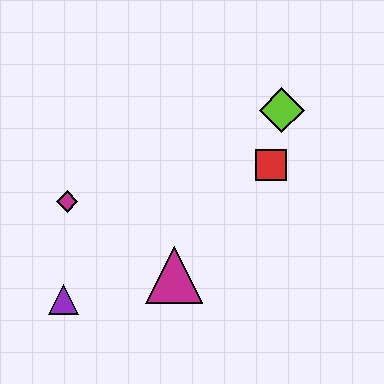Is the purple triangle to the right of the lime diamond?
No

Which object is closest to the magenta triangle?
The purple triangle is closest to the magenta triangle.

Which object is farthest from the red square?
The purple triangle is farthest from the red square.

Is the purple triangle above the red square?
No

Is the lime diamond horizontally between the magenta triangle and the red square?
No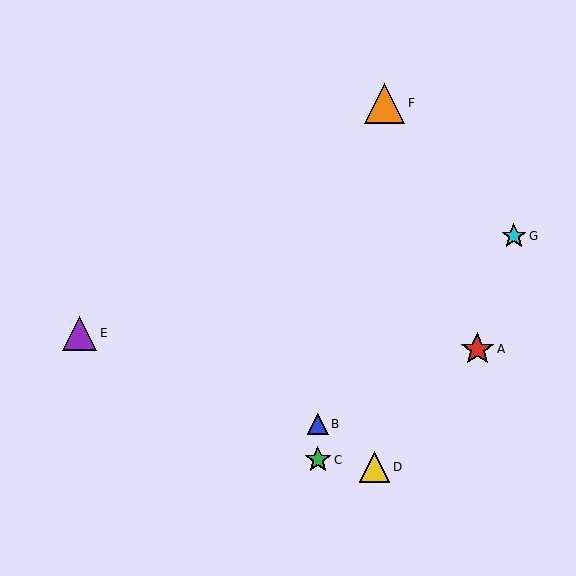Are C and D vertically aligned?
No, C is at x≈318 and D is at x≈374.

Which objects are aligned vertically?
Objects B, C are aligned vertically.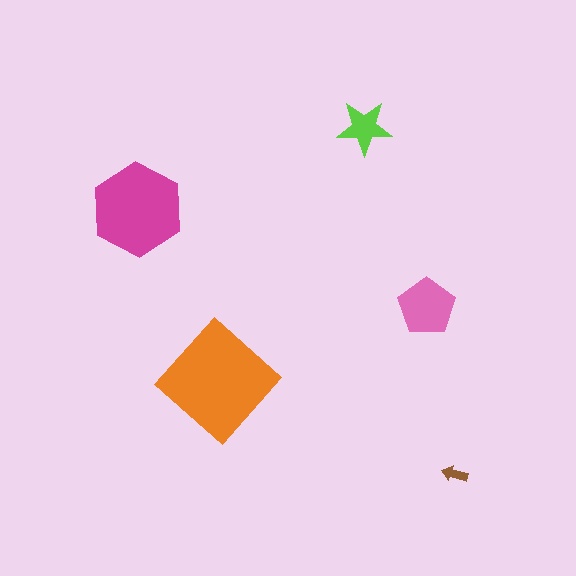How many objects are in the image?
There are 5 objects in the image.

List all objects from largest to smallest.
The orange diamond, the magenta hexagon, the pink pentagon, the lime star, the brown arrow.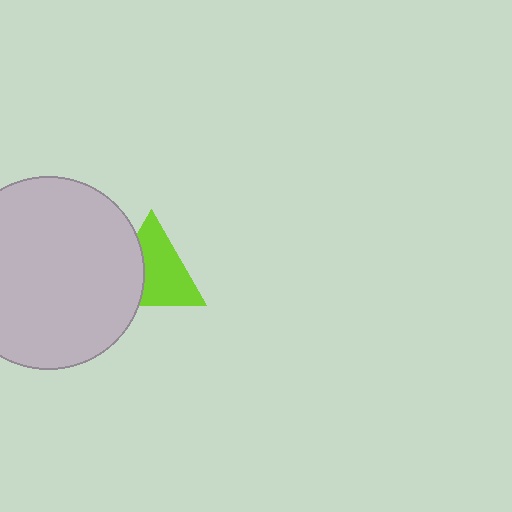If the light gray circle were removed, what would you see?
You would see the complete lime triangle.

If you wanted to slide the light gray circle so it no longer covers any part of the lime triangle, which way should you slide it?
Slide it left — that is the most direct way to separate the two shapes.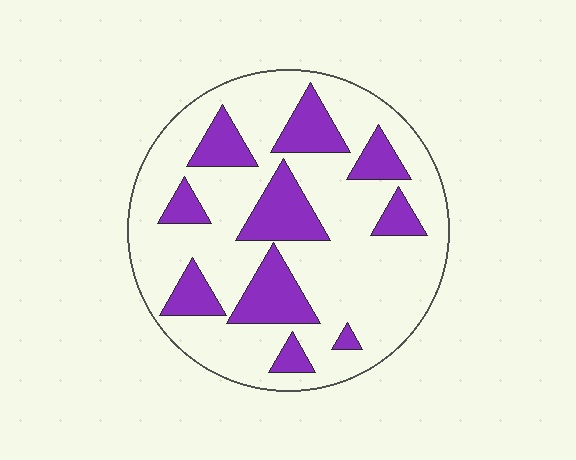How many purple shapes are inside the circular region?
10.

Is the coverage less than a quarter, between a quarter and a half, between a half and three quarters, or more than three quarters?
Between a quarter and a half.